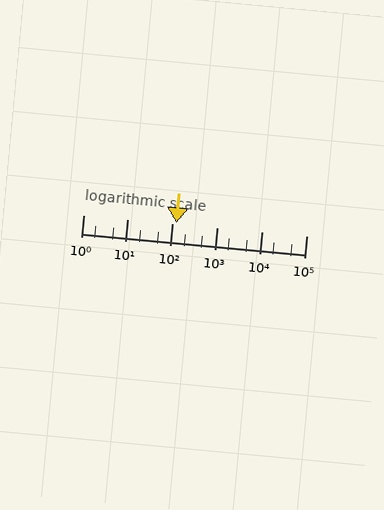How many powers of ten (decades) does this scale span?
The scale spans 5 decades, from 1 to 100000.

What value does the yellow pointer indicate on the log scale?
The pointer indicates approximately 120.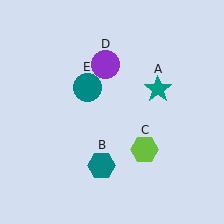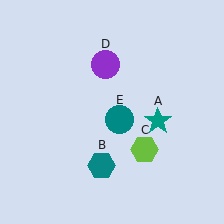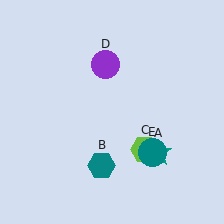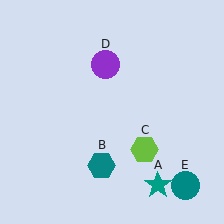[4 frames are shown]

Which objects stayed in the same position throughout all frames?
Teal hexagon (object B) and lime hexagon (object C) and purple circle (object D) remained stationary.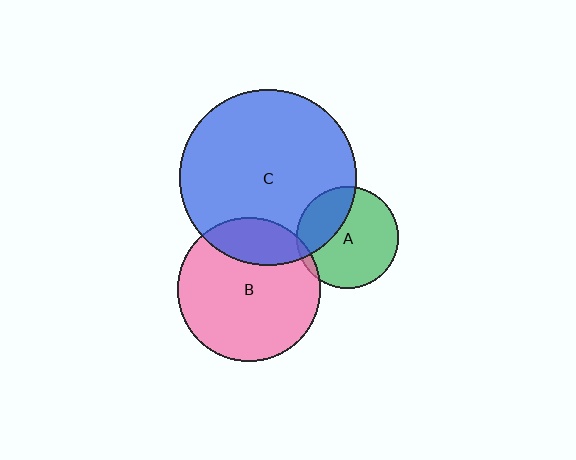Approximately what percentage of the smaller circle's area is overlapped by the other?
Approximately 5%.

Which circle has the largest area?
Circle C (blue).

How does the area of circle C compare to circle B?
Approximately 1.5 times.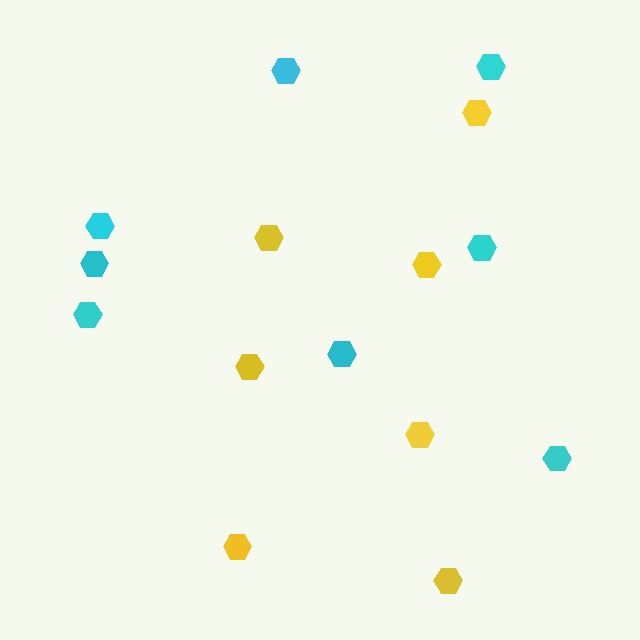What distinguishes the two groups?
There are 2 groups: one group of cyan hexagons (8) and one group of yellow hexagons (7).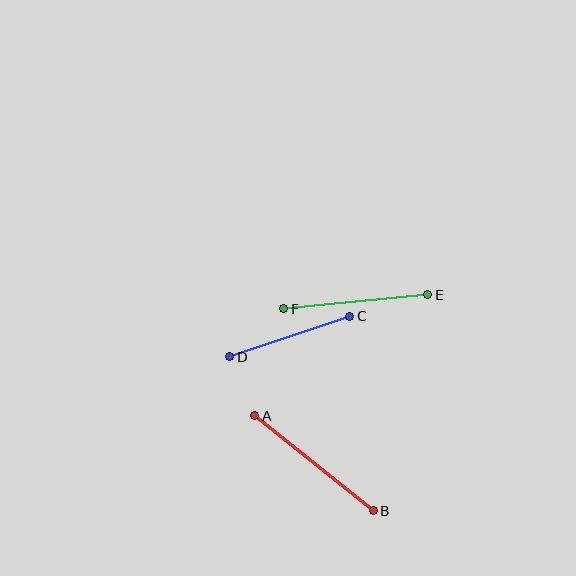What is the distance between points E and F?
The distance is approximately 145 pixels.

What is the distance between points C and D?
The distance is approximately 127 pixels.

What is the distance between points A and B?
The distance is approximately 152 pixels.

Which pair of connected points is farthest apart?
Points A and B are farthest apart.